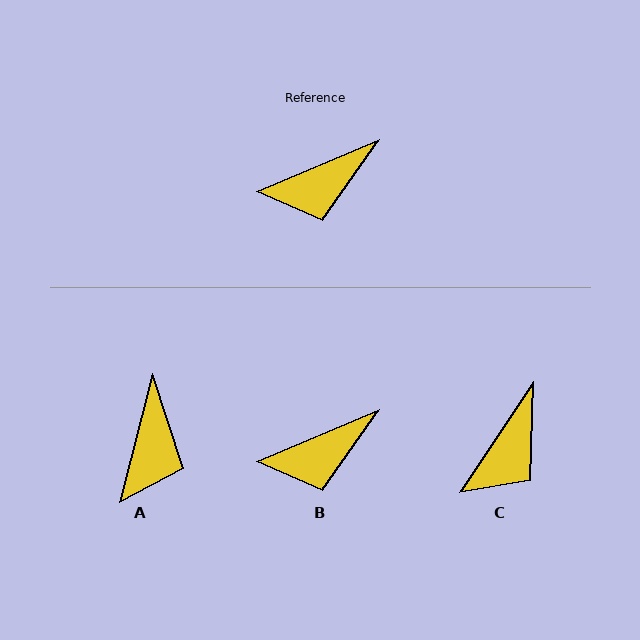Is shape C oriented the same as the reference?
No, it is off by about 33 degrees.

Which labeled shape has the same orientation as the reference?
B.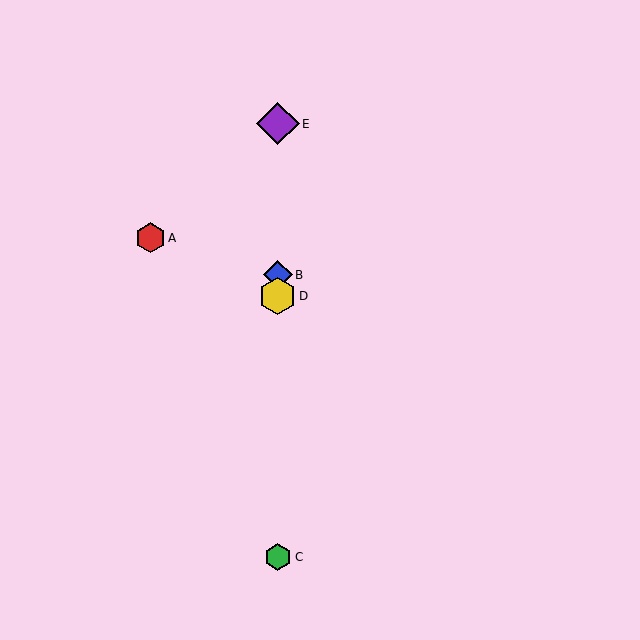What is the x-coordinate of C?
Object C is at x≈278.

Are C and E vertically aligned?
Yes, both are at x≈278.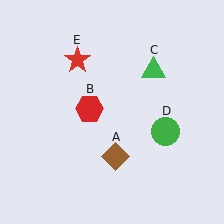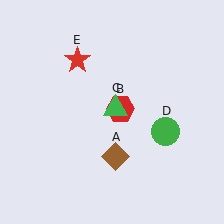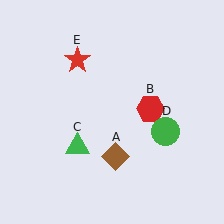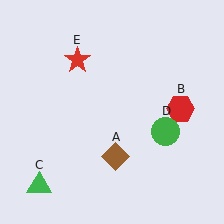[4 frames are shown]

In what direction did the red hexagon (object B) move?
The red hexagon (object B) moved right.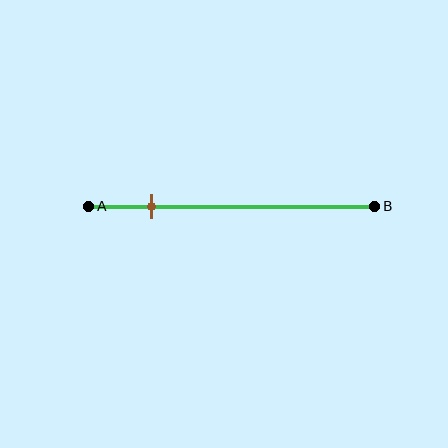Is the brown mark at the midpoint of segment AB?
No, the mark is at about 20% from A, not at the 50% midpoint.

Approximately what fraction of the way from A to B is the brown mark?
The brown mark is approximately 20% of the way from A to B.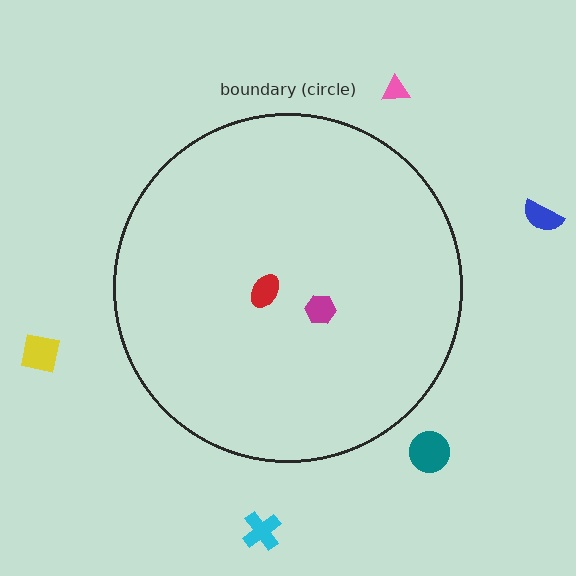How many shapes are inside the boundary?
2 inside, 5 outside.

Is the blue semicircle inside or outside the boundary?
Outside.